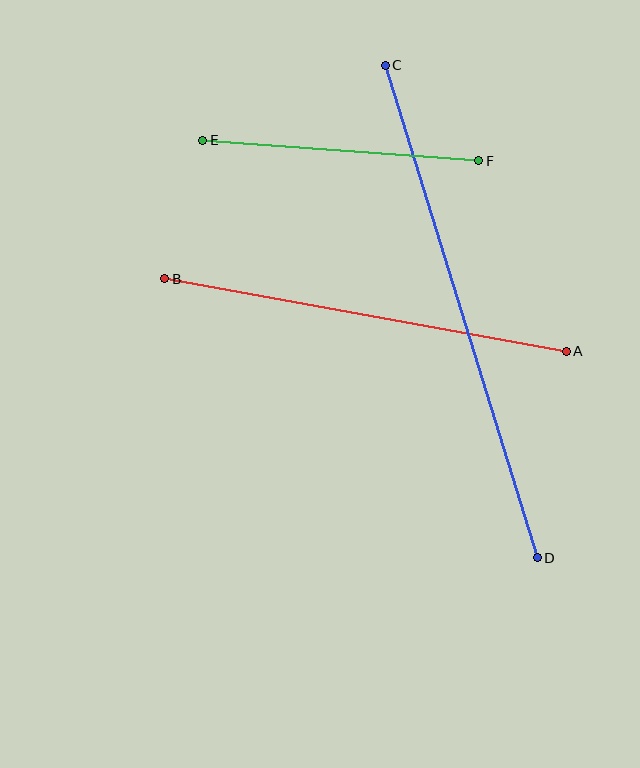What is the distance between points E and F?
The distance is approximately 277 pixels.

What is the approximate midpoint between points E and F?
The midpoint is at approximately (341, 150) pixels.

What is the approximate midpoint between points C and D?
The midpoint is at approximately (461, 311) pixels.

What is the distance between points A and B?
The distance is approximately 408 pixels.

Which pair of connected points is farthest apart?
Points C and D are farthest apart.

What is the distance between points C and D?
The distance is approximately 516 pixels.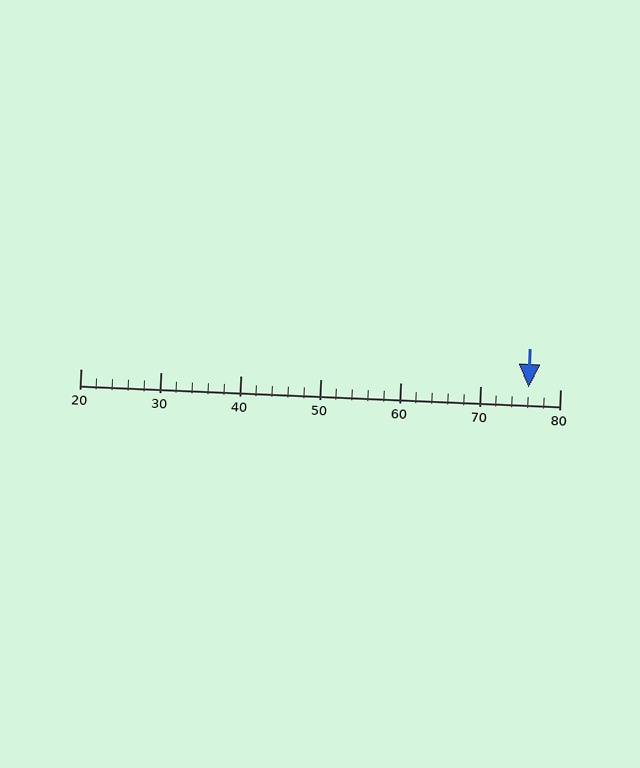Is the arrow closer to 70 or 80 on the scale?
The arrow is closer to 80.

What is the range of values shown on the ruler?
The ruler shows values from 20 to 80.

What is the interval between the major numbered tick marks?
The major tick marks are spaced 10 units apart.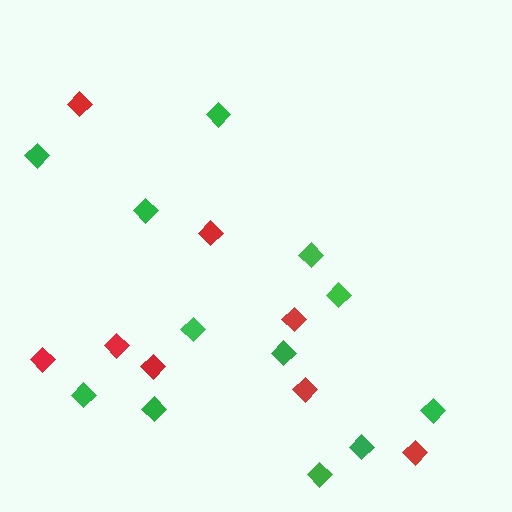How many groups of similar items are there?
There are 2 groups: one group of green diamonds (12) and one group of red diamonds (8).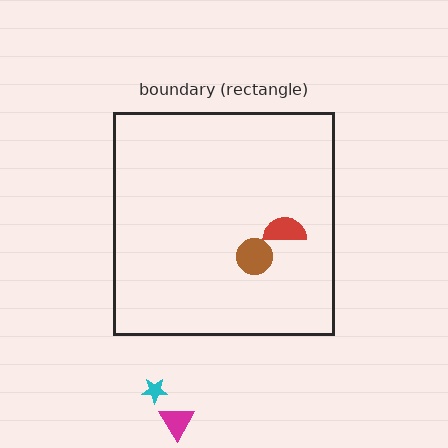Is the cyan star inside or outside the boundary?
Outside.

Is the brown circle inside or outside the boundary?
Inside.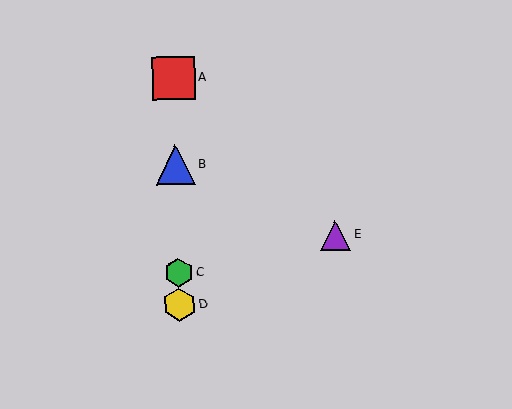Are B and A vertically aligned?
Yes, both are at x≈176.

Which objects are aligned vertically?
Objects A, B, C, D are aligned vertically.